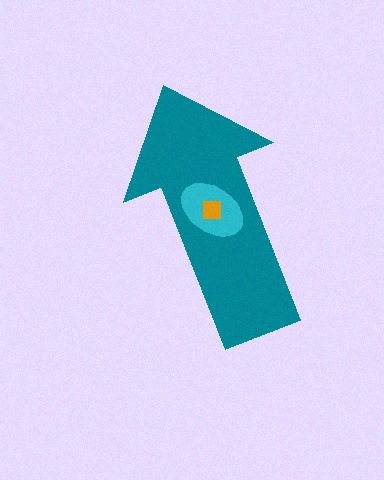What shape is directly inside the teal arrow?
The cyan ellipse.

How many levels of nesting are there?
3.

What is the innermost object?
The orange square.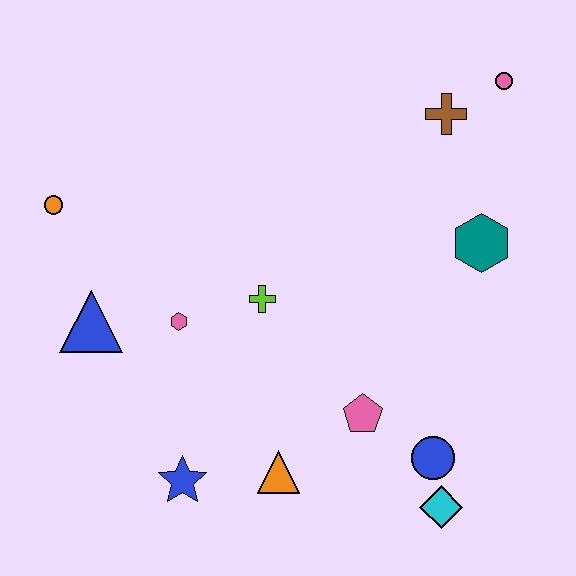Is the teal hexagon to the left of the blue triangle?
No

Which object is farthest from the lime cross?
The pink circle is farthest from the lime cross.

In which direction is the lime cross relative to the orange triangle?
The lime cross is above the orange triangle.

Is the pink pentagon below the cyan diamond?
No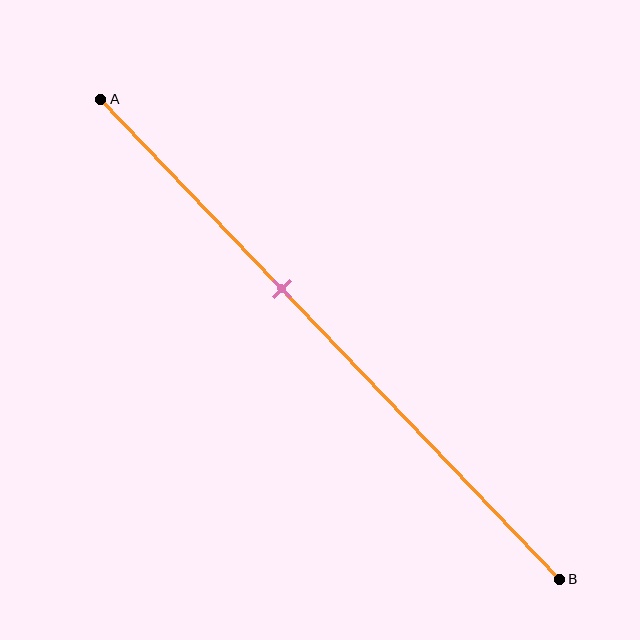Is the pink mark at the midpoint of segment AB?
No, the mark is at about 40% from A, not at the 50% midpoint.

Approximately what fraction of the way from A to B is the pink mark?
The pink mark is approximately 40% of the way from A to B.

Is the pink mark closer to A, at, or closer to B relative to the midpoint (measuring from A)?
The pink mark is closer to point A than the midpoint of segment AB.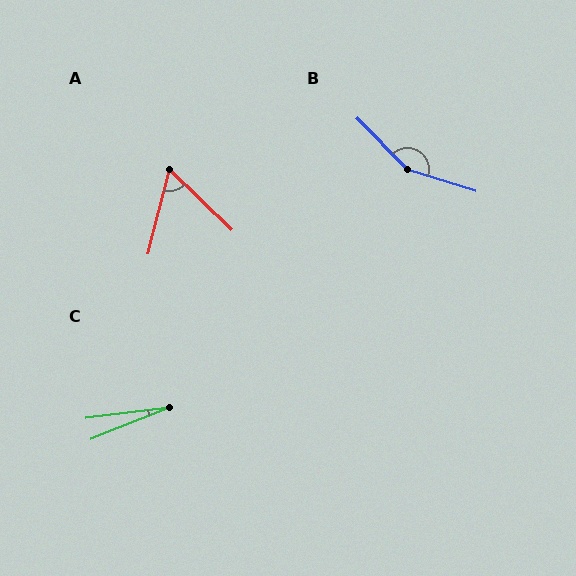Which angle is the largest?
B, at approximately 152 degrees.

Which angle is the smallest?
C, at approximately 15 degrees.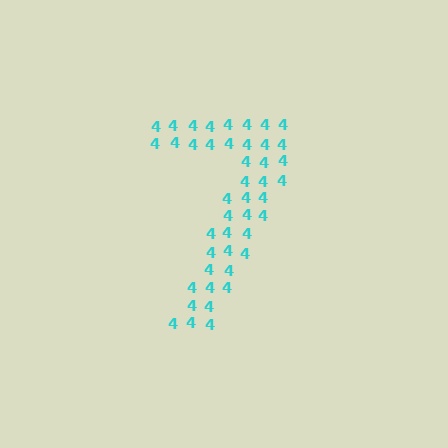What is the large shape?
The large shape is the digit 7.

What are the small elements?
The small elements are digit 4's.